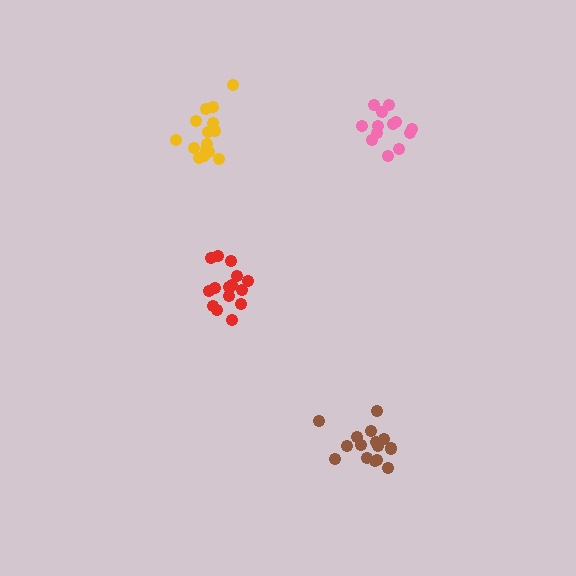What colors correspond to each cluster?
The clusters are colored: red, yellow, pink, brown.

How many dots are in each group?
Group 1: 15 dots, Group 2: 15 dots, Group 3: 13 dots, Group 4: 16 dots (59 total).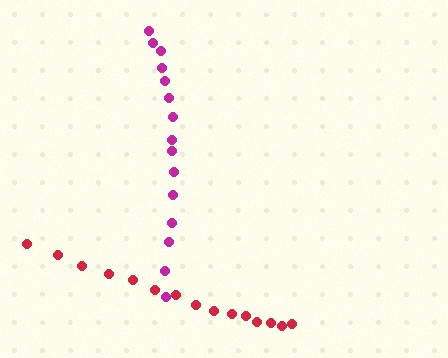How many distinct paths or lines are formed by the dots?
There are 2 distinct paths.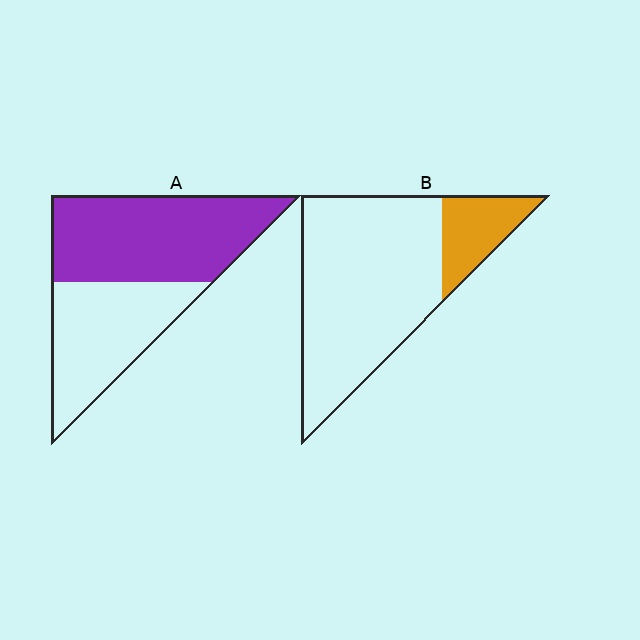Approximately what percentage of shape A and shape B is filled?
A is approximately 55% and B is approximately 20%.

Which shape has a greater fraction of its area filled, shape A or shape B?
Shape A.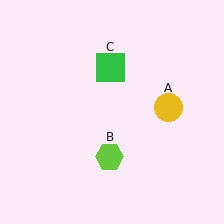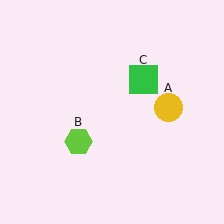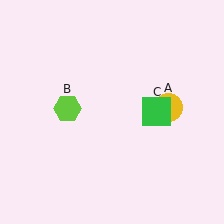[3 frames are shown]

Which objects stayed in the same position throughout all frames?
Yellow circle (object A) remained stationary.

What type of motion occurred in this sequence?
The lime hexagon (object B), green square (object C) rotated clockwise around the center of the scene.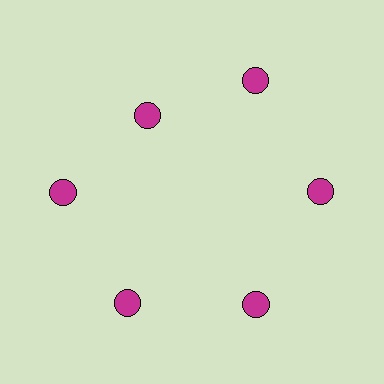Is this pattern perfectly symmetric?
No. The 6 magenta circles are arranged in a ring, but one element near the 11 o'clock position is pulled inward toward the center, breaking the 6-fold rotational symmetry.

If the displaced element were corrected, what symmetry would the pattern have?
It would have 6-fold rotational symmetry — the pattern would map onto itself every 60 degrees.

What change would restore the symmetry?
The symmetry would be restored by moving it outward, back onto the ring so that all 6 circles sit at equal angles and equal distance from the center.